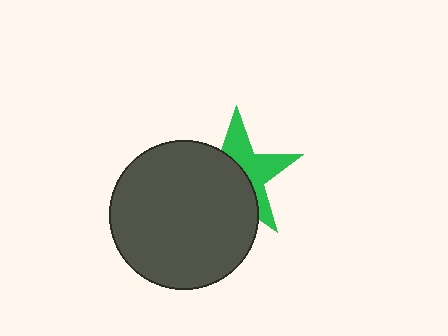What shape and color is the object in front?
The object in front is a dark gray circle.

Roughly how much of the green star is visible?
A small part of it is visible (roughly 45%).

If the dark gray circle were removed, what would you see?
You would see the complete green star.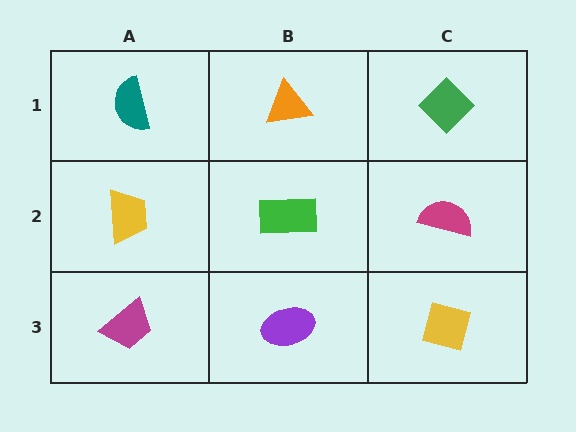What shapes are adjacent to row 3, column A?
A yellow trapezoid (row 2, column A), a purple ellipse (row 3, column B).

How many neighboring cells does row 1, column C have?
2.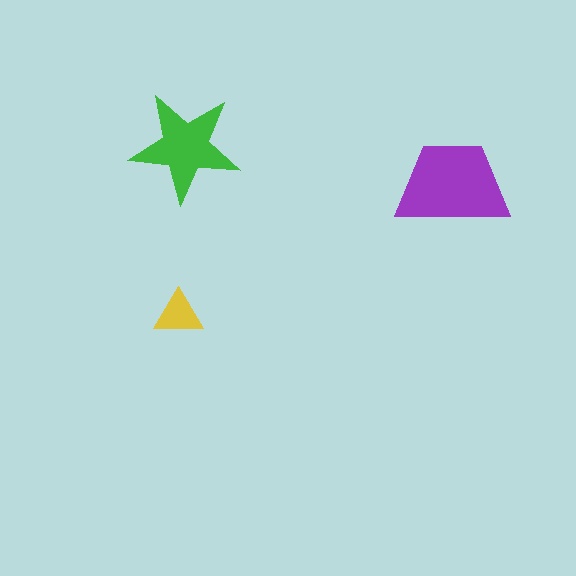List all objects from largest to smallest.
The purple trapezoid, the green star, the yellow triangle.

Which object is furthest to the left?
The yellow triangle is leftmost.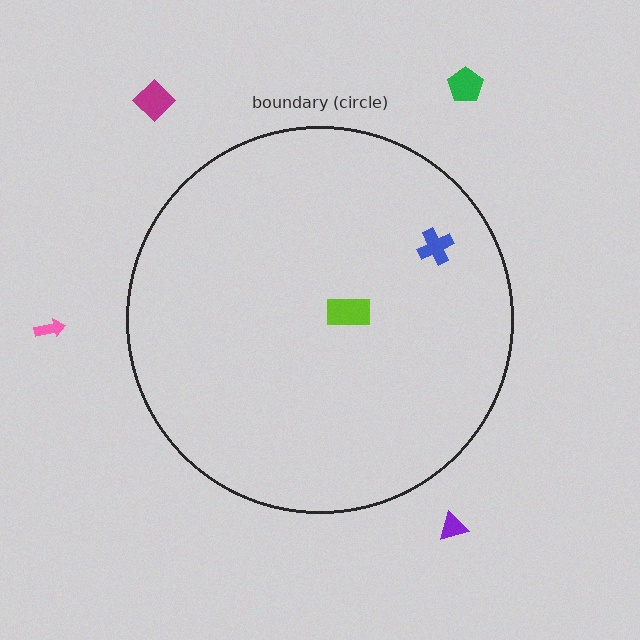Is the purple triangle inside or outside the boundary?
Outside.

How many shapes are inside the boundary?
2 inside, 4 outside.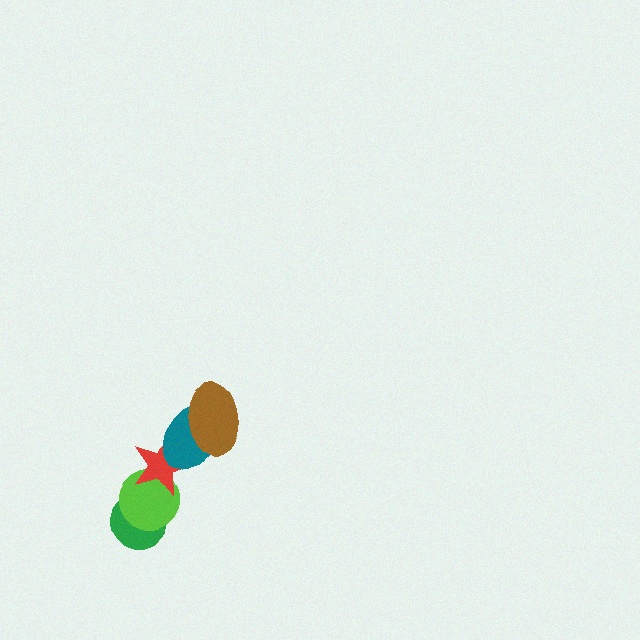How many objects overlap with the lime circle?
2 objects overlap with the lime circle.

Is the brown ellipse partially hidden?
No, no other shape covers it.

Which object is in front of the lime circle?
The red star is in front of the lime circle.